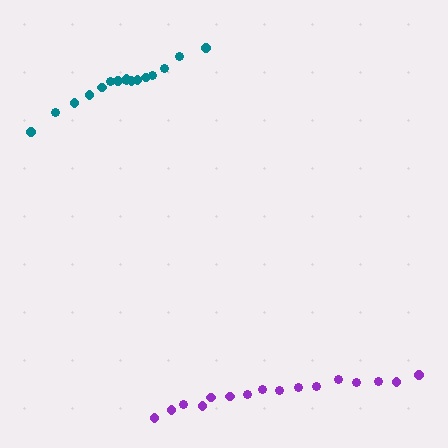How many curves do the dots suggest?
There are 2 distinct paths.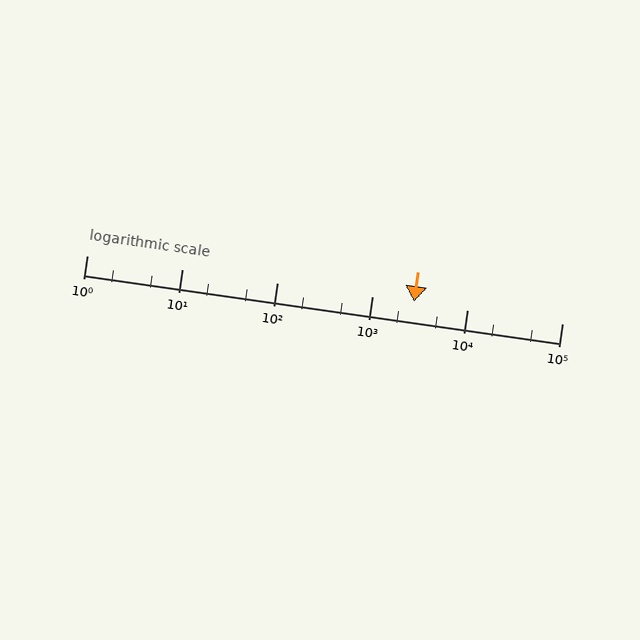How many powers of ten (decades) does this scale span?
The scale spans 5 decades, from 1 to 100000.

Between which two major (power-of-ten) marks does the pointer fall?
The pointer is between 1000 and 10000.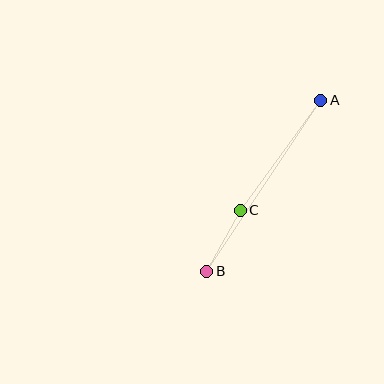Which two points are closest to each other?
Points B and C are closest to each other.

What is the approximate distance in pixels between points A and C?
The distance between A and C is approximately 137 pixels.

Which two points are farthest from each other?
Points A and B are farthest from each other.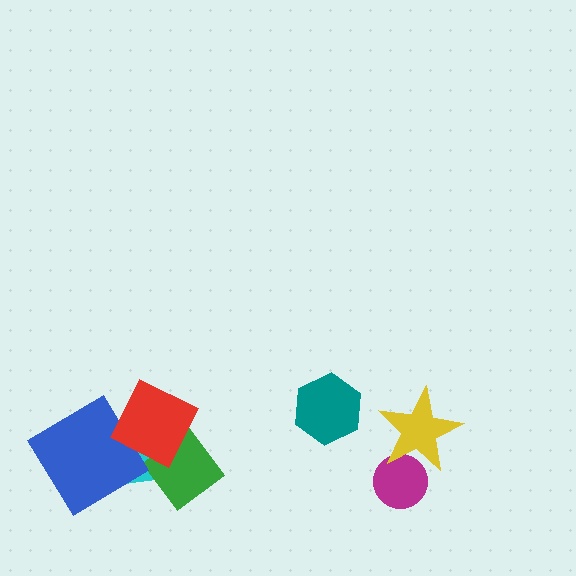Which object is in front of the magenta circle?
The yellow star is in front of the magenta circle.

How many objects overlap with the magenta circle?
1 object overlaps with the magenta circle.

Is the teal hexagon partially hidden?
No, no other shape covers it.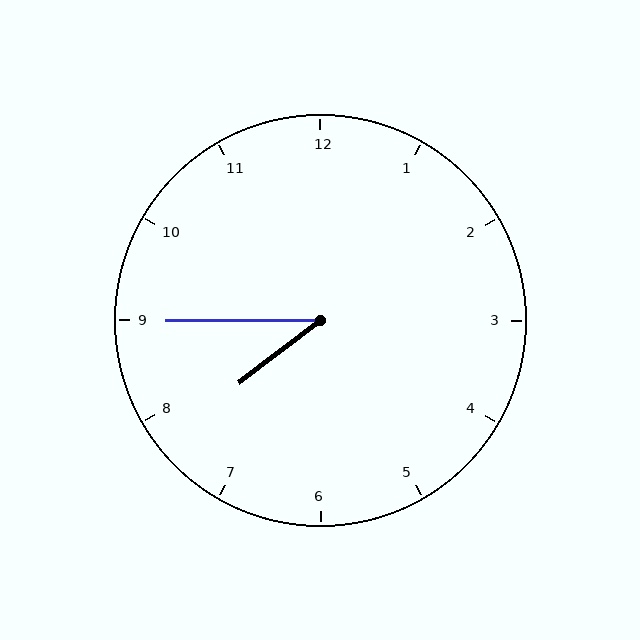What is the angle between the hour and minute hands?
Approximately 38 degrees.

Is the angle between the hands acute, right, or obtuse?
It is acute.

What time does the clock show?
7:45.